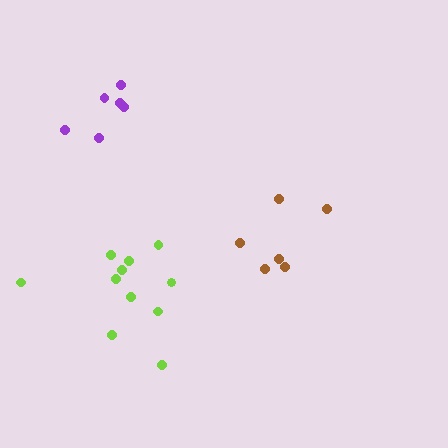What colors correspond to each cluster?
The clusters are colored: lime, brown, purple.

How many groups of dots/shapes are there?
There are 3 groups.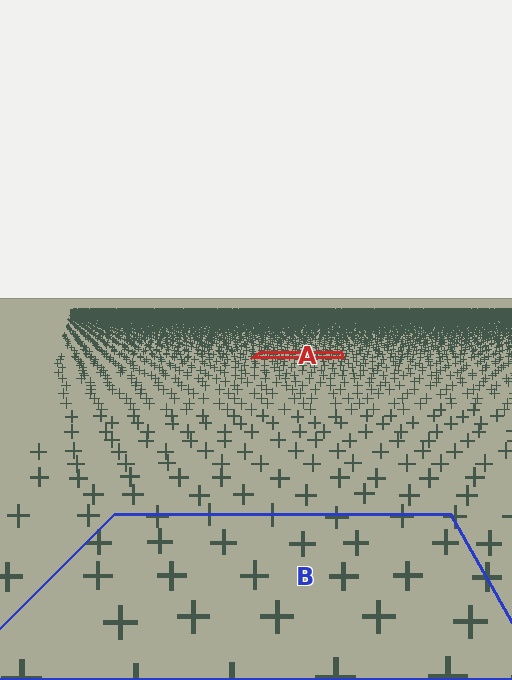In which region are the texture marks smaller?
The texture marks are smaller in region A, because it is farther away.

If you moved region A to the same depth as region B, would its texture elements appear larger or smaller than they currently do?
They would appear larger. At a closer depth, the same texture elements are projected at a bigger on-screen size.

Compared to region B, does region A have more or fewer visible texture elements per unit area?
Region A has more texture elements per unit area — they are packed more densely because it is farther away.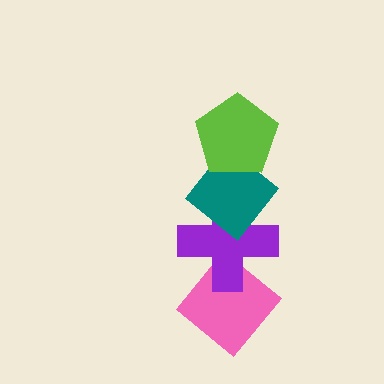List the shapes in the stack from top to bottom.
From top to bottom: the lime pentagon, the teal diamond, the purple cross, the pink diamond.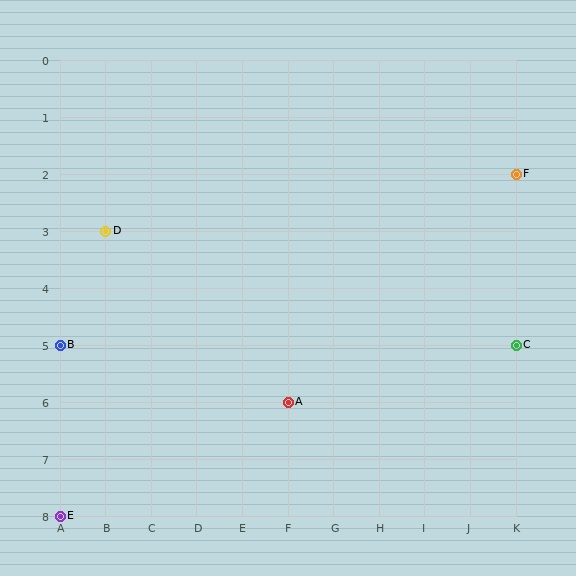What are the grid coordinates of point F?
Point F is at grid coordinates (K, 2).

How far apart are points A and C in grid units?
Points A and C are 5 columns and 1 row apart (about 5.1 grid units diagonally).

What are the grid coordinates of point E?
Point E is at grid coordinates (A, 8).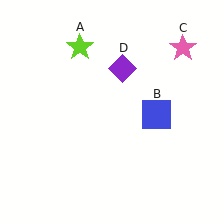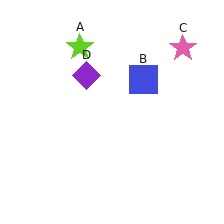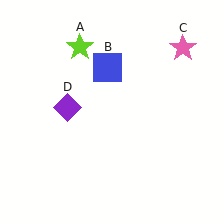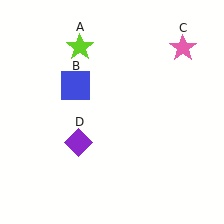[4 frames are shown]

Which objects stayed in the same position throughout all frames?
Lime star (object A) and pink star (object C) remained stationary.